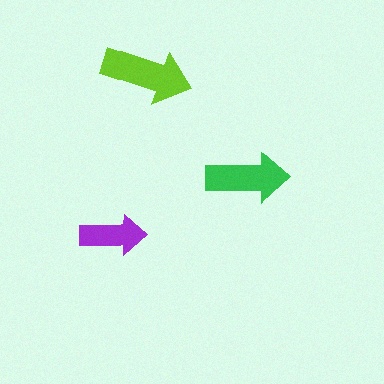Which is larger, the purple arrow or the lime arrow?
The lime one.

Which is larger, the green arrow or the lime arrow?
The lime one.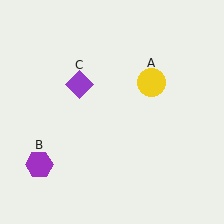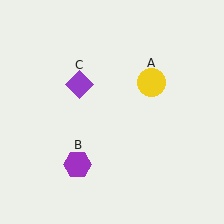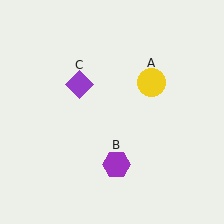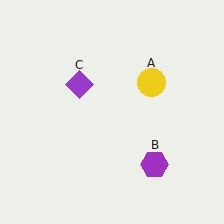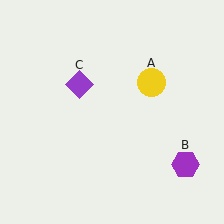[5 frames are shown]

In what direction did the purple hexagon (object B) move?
The purple hexagon (object B) moved right.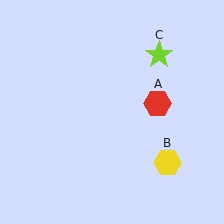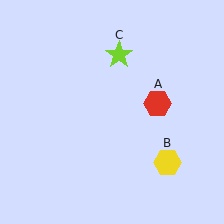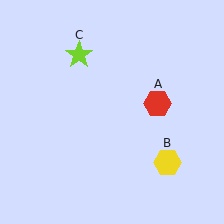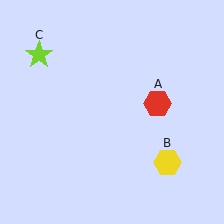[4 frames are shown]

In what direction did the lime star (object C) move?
The lime star (object C) moved left.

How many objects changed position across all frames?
1 object changed position: lime star (object C).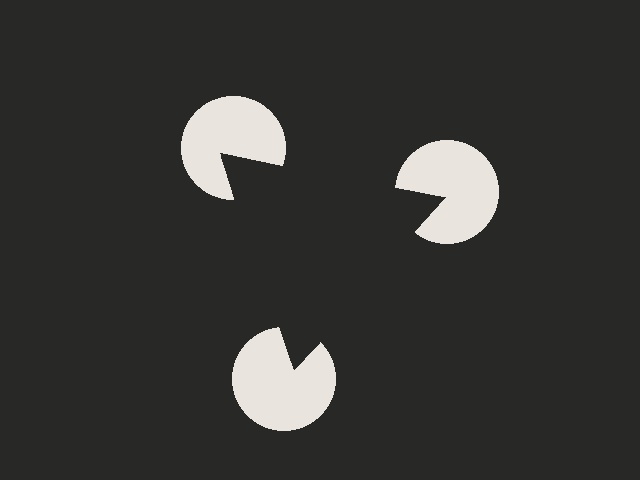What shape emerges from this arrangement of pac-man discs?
An illusory triangle — its edges are inferred from the aligned wedge cuts in the pac-man discs, not physically drawn.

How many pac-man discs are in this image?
There are 3 — one at each vertex of the illusory triangle.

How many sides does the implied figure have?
3 sides.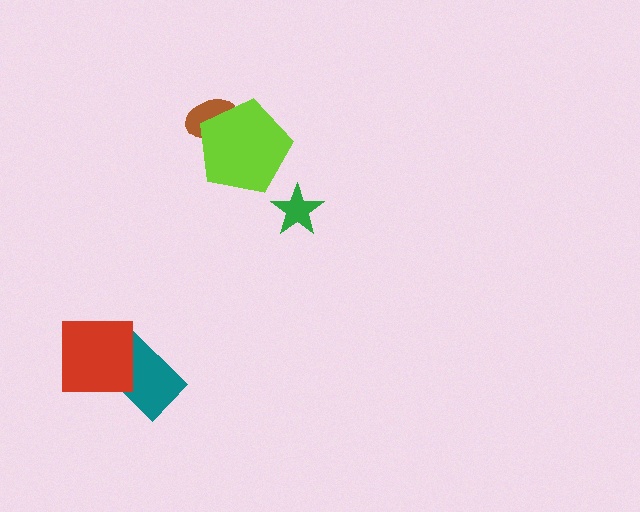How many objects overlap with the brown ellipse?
1 object overlaps with the brown ellipse.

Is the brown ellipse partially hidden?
Yes, it is partially covered by another shape.